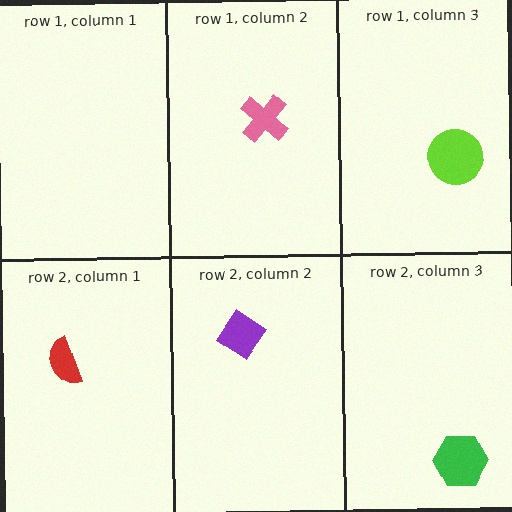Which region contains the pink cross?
The row 1, column 2 region.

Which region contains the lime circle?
The row 1, column 3 region.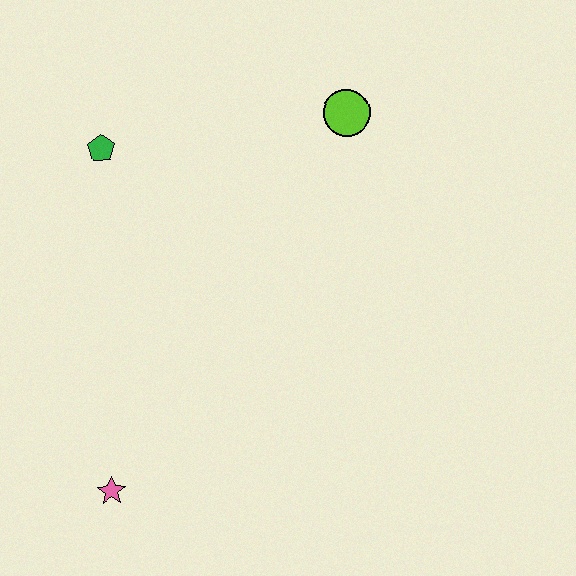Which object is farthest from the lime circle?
The pink star is farthest from the lime circle.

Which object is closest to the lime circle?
The green pentagon is closest to the lime circle.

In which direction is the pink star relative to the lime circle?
The pink star is below the lime circle.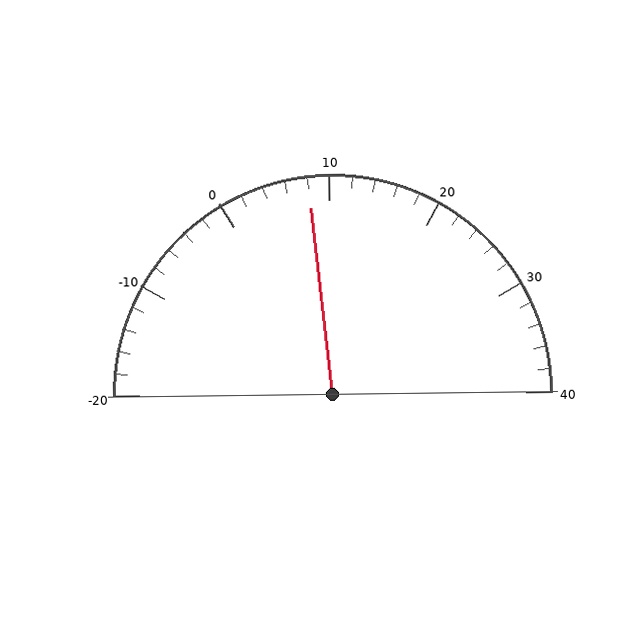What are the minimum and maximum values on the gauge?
The gauge ranges from -20 to 40.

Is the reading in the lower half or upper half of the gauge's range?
The reading is in the lower half of the range (-20 to 40).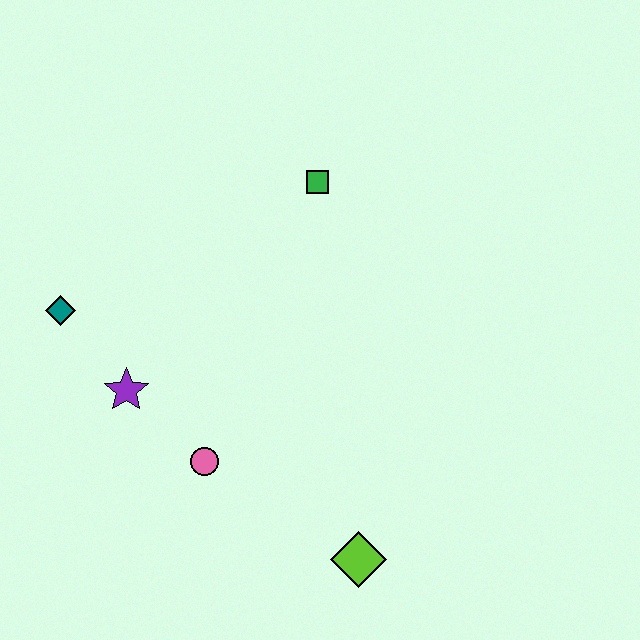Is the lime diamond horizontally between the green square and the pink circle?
No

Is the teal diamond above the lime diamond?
Yes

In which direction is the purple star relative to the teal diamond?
The purple star is below the teal diamond.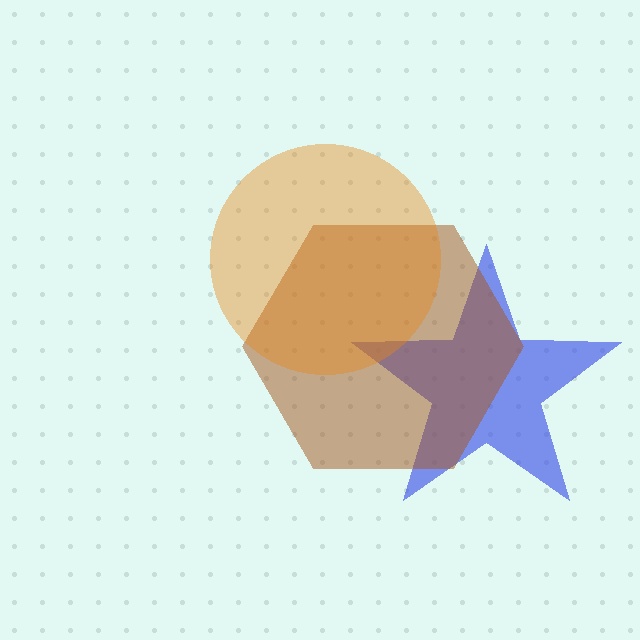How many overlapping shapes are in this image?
There are 3 overlapping shapes in the image.